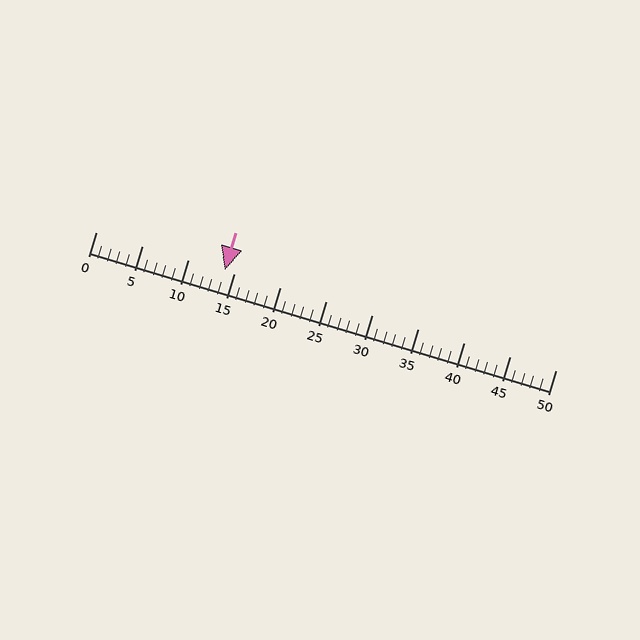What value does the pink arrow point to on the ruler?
The pink arrow points to approximately 14.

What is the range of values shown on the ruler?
The ruler shows values from 0 to 50.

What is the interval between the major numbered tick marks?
The major tick marks are spaced 5 units apart.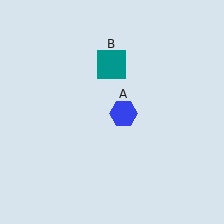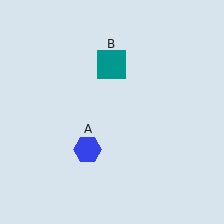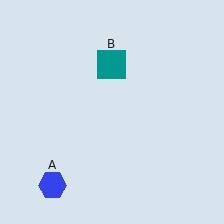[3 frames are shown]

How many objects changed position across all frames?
1 object changed position: blue hexagon (object A).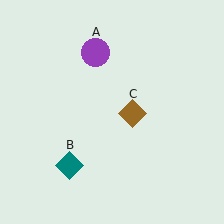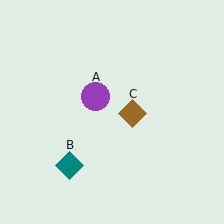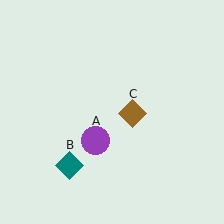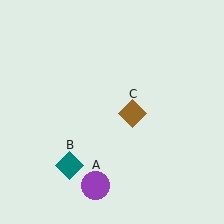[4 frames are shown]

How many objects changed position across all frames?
1 object changed position: purple circle (object A).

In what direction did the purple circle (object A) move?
The purple circle (object A) moved down.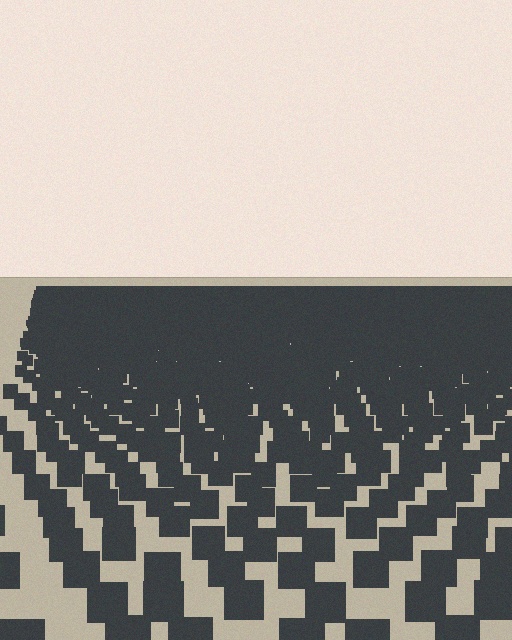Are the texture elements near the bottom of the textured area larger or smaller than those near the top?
Larger. Near the bottom, elements are closer to the viewer and appear at a bigger on-screen size.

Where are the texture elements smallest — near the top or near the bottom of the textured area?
Near the top.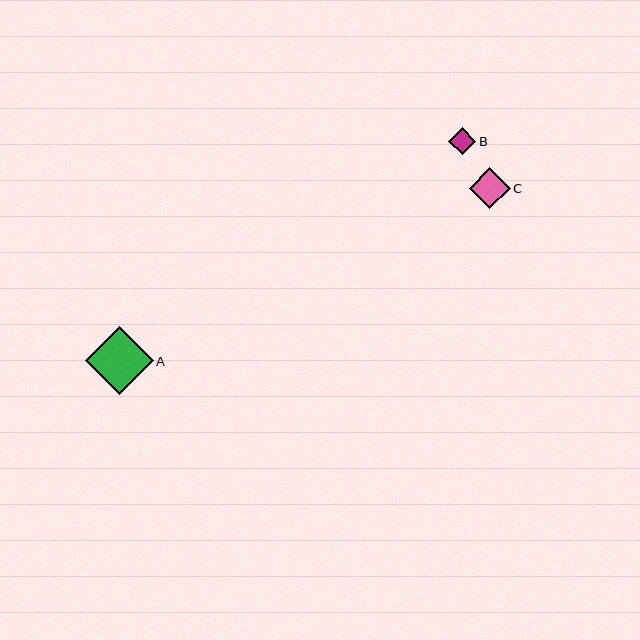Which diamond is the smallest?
Diamond B is the smallest with a size of approximately 27 pixels.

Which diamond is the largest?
Diamond A is the largest with a size of approximately 68 pixels.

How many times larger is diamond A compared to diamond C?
Diamond A is approximately 1.7 times the size of diamond C.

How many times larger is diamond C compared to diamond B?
Diamond C is approximately 1.5 times the size of diamond B.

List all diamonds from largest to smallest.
From largest to smallest: A, C, B.